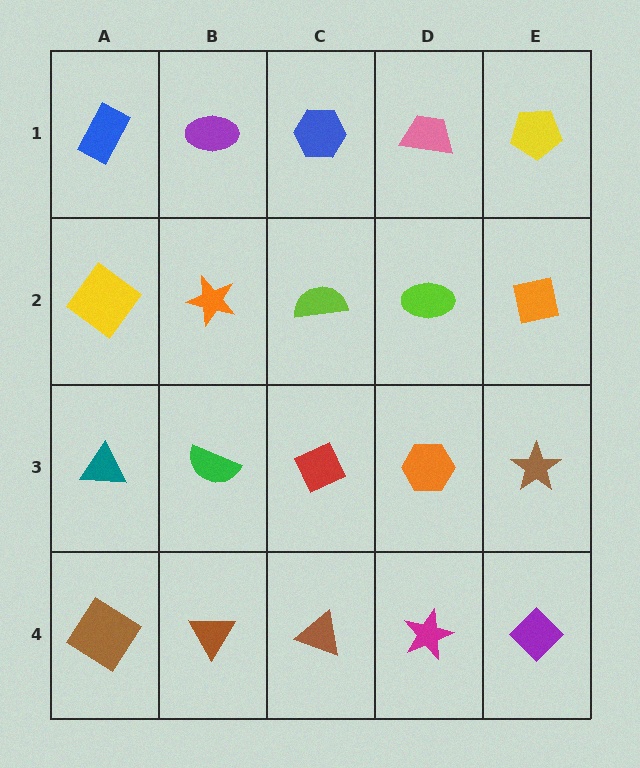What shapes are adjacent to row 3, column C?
A lime semicircle (row 2, column C), a brown triangle (row 4, column C), a green semicircle (row 3, column B), an orange hexagon (row 3, column D).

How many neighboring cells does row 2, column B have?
4.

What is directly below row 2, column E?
A brown star.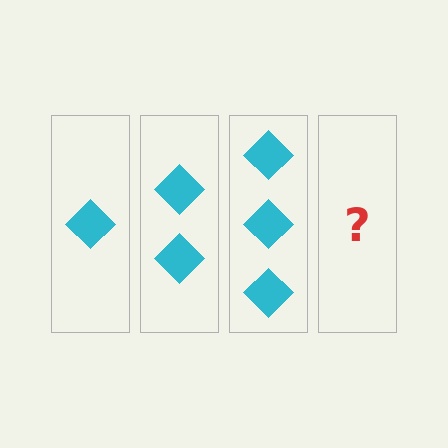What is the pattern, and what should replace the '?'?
The pattern is that each step adds one more diamond. The '?' should be 4 diamonds.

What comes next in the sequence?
The next element should be 4 diamonds.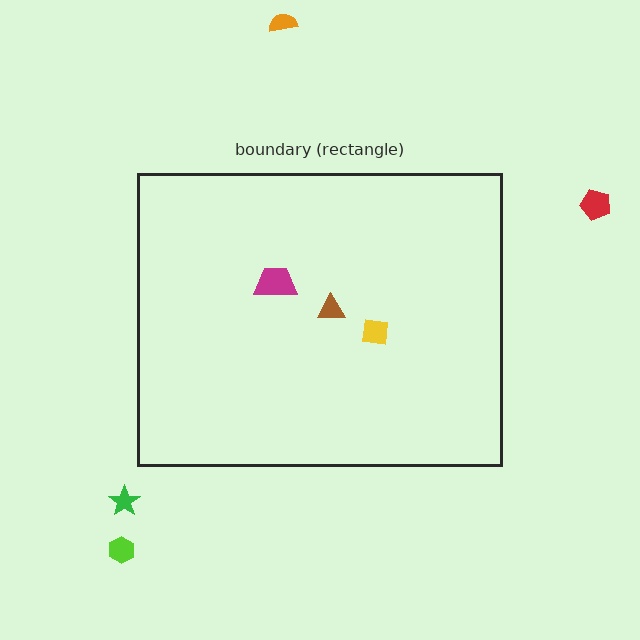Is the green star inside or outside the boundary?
Outside.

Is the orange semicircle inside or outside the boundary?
Outside.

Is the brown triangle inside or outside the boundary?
Inside.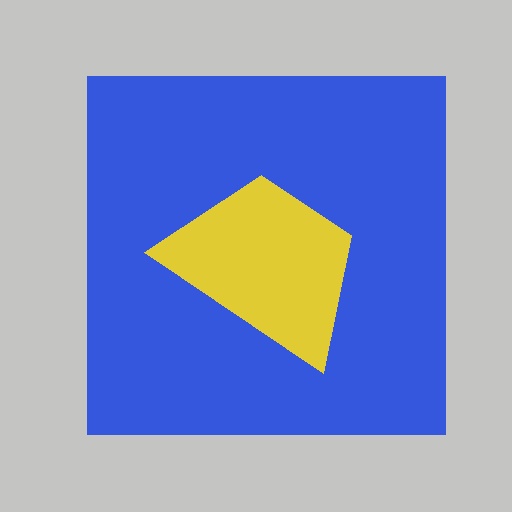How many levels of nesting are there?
2.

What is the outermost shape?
The blue square.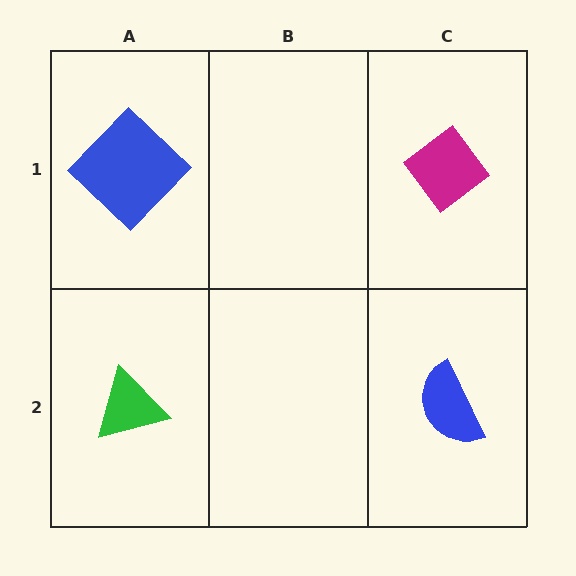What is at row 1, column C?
A magenta diamond.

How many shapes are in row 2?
2 shapes.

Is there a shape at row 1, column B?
No, that cell is empty.